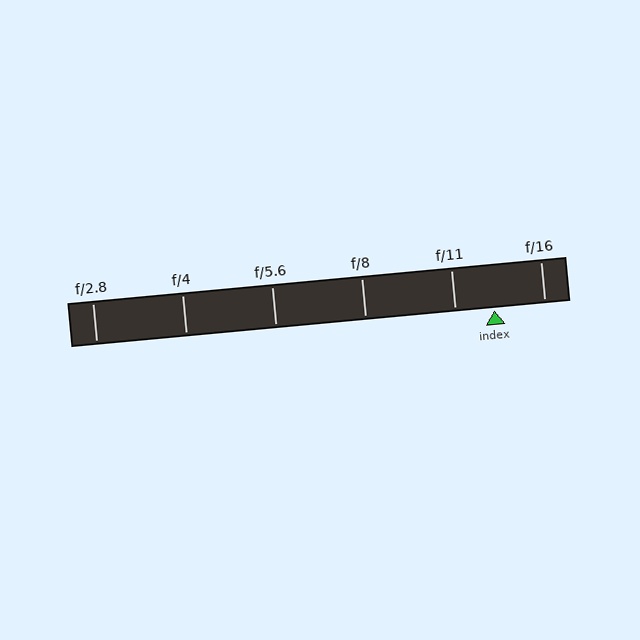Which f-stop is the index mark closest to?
The index mark is closest to f/11.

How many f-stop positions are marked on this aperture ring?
There are 6 f-stop positions marked.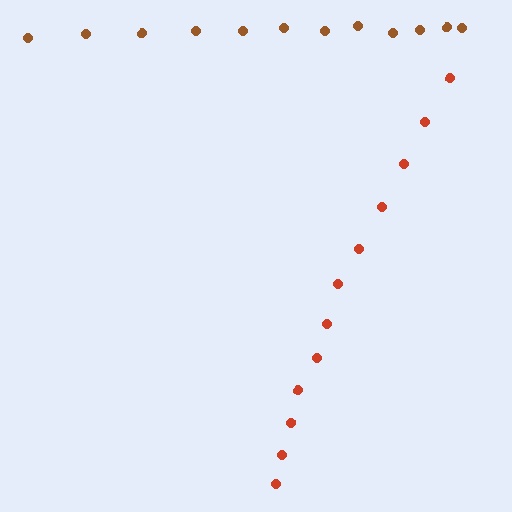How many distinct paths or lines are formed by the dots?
There are 2 distinct paths.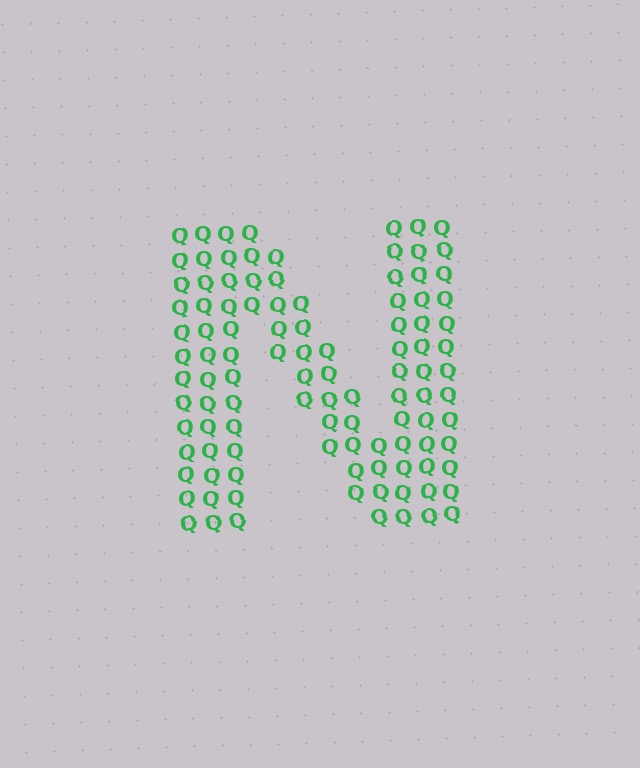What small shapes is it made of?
It is made of small letter Q's.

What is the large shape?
The large shape is the letter N.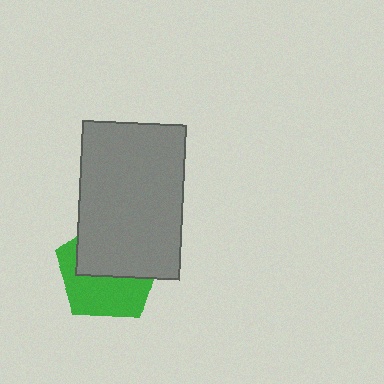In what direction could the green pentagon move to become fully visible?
The green pentagon could move down. That would shift it out from behind the gray rectangle entirely.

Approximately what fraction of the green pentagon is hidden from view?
Roughly 52% of the green pentagon is hidden behind the gray rectangle.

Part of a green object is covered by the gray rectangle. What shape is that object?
It is a pentagon.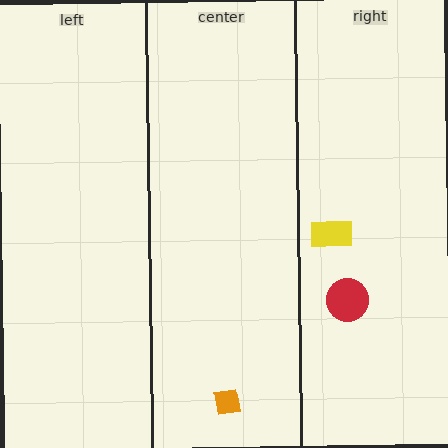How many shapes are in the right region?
2.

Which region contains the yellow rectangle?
The right region.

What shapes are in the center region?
The orange square.